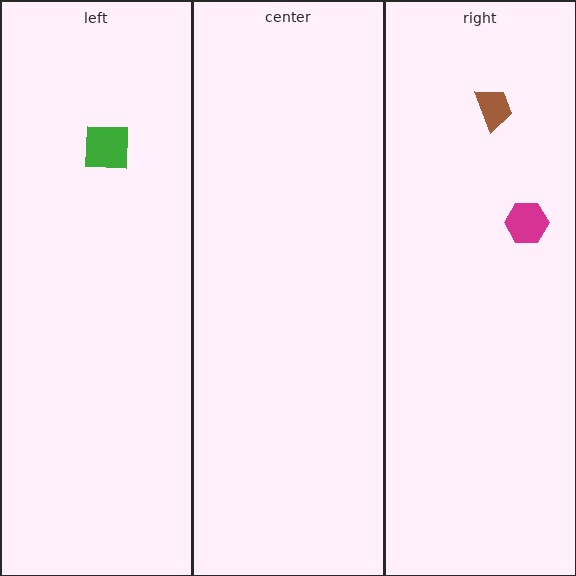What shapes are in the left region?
The green square.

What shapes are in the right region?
The magenta hexagon, the brown trapezoid.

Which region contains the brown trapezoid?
The right region.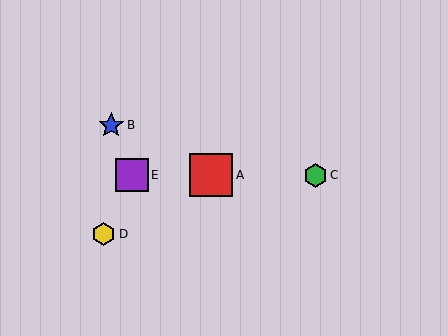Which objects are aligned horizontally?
Objects A, C, E are aligned horizontally.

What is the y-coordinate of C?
Object C is at y≈175.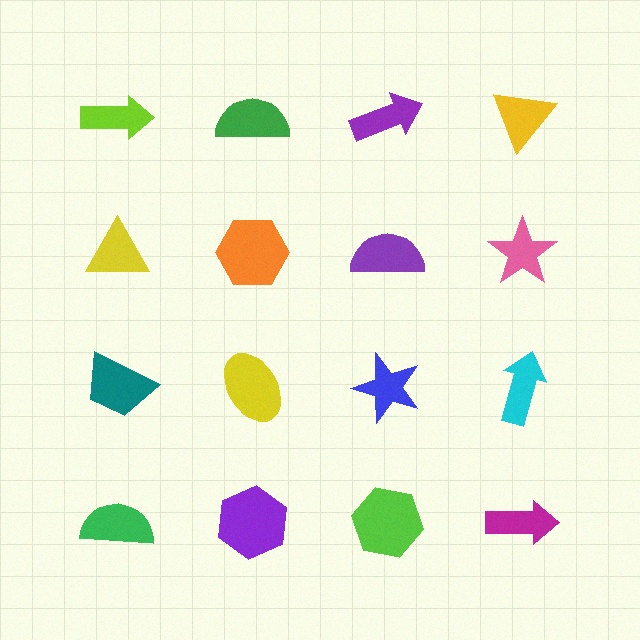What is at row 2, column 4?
A pink star.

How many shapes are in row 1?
4 shapes.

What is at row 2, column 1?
A yellow triangle.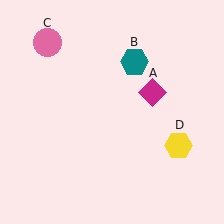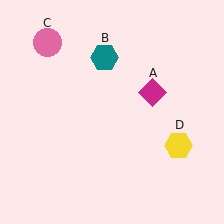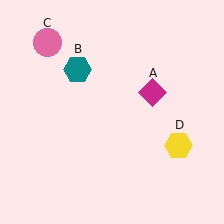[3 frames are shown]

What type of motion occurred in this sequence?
The teal hexagon (object B) rotated counterclockwise around the center of the scene.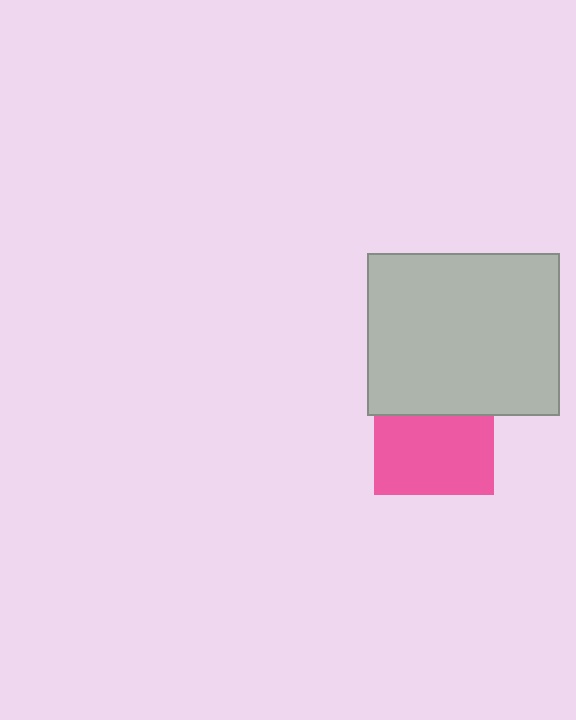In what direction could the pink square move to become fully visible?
The pink square could move down. That would shift it out from behind the light gray rectangle entirely.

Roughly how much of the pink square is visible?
Most of it is visible (roughly 67%).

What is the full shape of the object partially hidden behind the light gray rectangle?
The partially hidden object is a pink square.